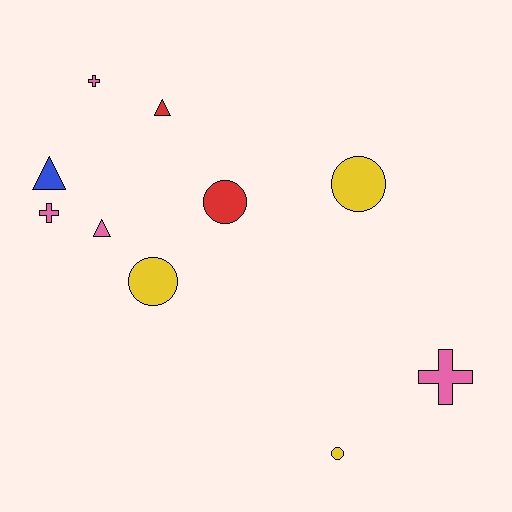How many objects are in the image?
There are 10 objects.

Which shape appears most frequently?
Circle, with 4 objects.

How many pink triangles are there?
There is 1 pink triangle.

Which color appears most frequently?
Pink, with 4 objects.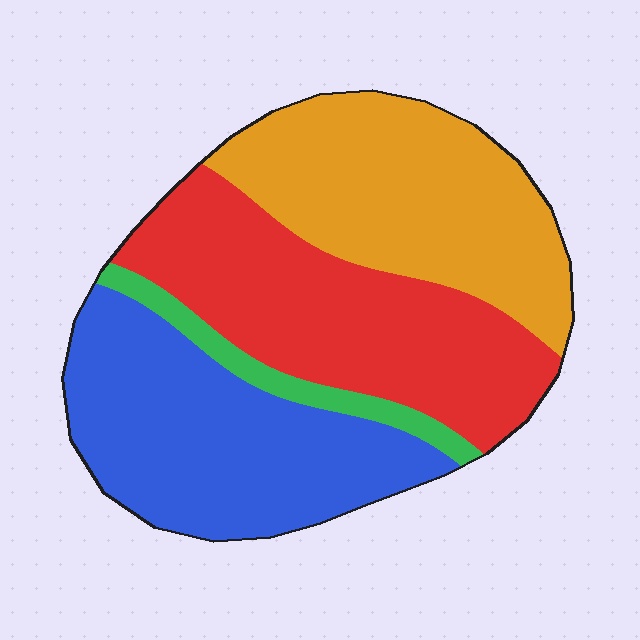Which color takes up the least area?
Green, at roughly 5%.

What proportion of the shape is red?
Red covers roughly 30% of the shape.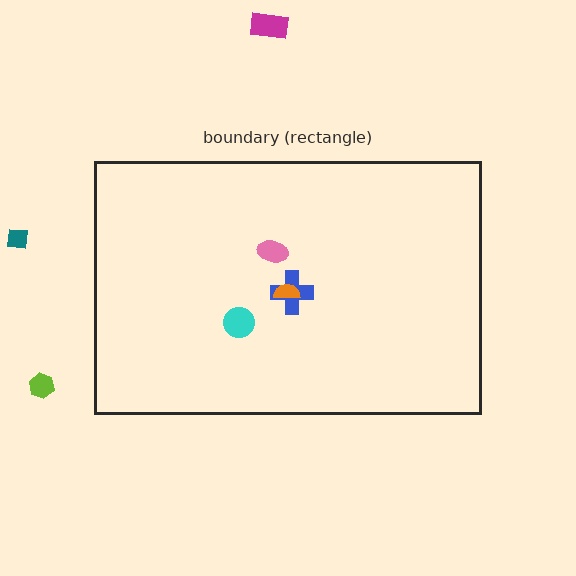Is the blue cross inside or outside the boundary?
Inside.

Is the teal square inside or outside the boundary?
Outside.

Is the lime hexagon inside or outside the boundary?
Outside.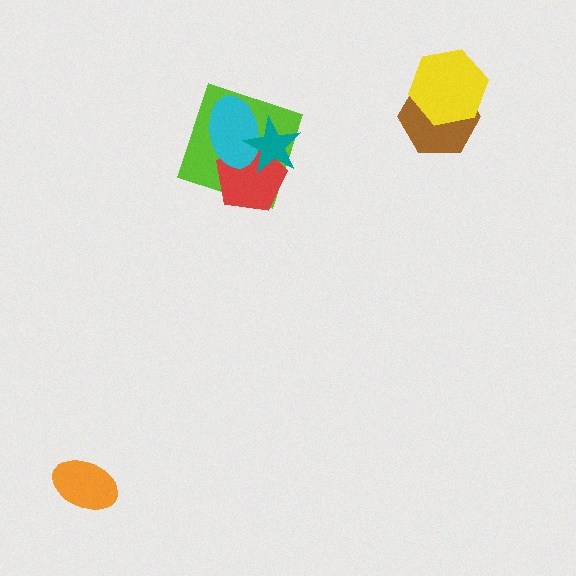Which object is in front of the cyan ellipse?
The teal star is in front of the cyan ellipse.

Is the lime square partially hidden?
Yes, it is partially covered by another shape.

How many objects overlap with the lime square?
3 objects overlap with the lime square.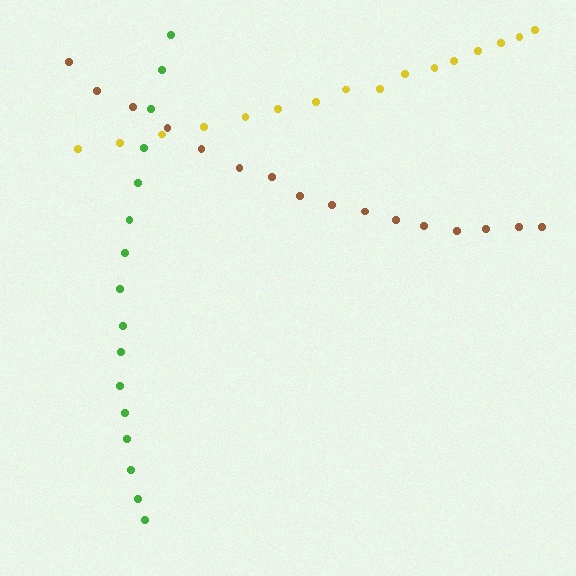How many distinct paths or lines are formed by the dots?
There are 3 distinct paths.